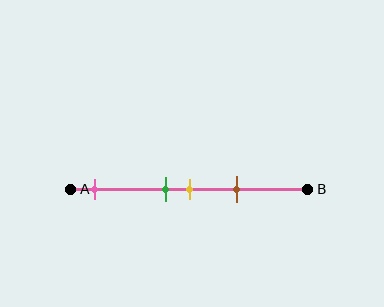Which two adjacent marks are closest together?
The green and yellow marks are the closest adjacent pair.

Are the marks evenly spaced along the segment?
No, the marks are not evenly spaced.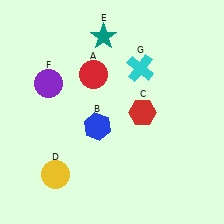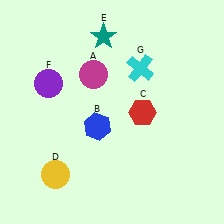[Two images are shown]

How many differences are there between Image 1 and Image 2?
There is 1 difference between the two images.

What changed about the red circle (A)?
In Image 1, A is red. In Image 2, it changed to magenta.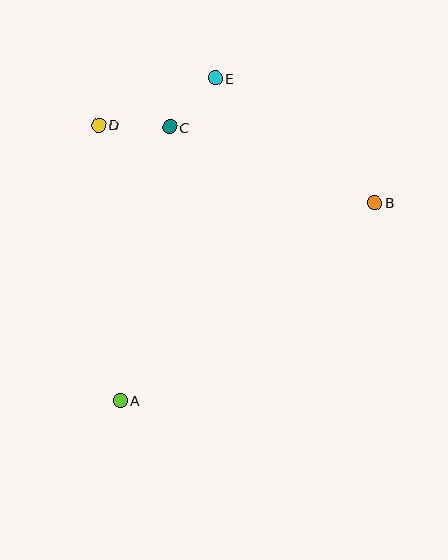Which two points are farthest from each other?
Points A and E are farthest from each other.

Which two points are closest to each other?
Points C and E are closest to each other.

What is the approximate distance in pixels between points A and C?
The distance between A and C is approximately 278 pixels.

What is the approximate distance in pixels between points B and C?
The distance between B and C is approximately 219 pixels.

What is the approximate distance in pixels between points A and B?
The distance between A and B is approximately 323 pixels.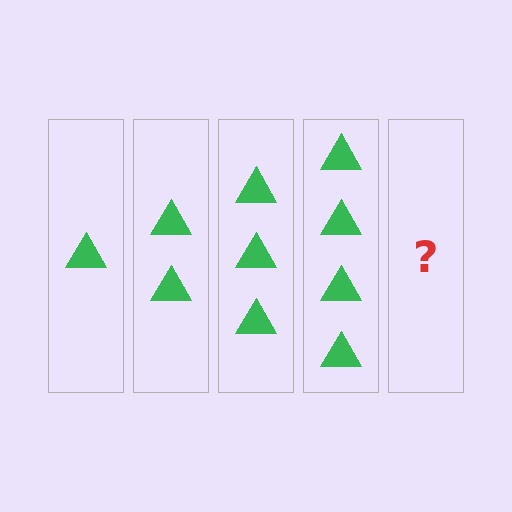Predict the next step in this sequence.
The next step is 5 triangles.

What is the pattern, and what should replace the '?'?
The pattern is that each step adds one more triangle. The '?' should be 5 triangles.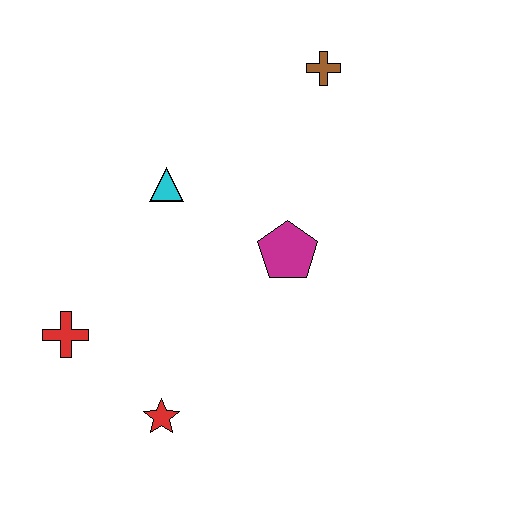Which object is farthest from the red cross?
The brown cross is farthest from the red cross.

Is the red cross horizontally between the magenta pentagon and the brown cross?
No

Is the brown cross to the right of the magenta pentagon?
Yes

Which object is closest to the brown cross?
The magenta pentagon is closest to the brown cross.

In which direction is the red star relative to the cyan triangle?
The red star is below the cyan triangle.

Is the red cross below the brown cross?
Yes